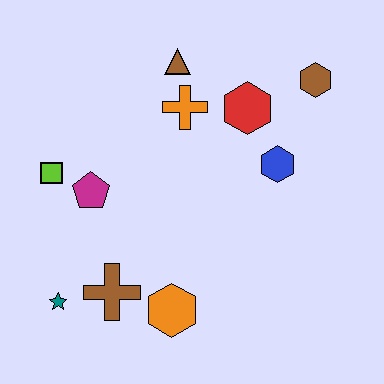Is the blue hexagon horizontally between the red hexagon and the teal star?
No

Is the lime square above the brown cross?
Yes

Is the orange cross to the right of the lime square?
Yes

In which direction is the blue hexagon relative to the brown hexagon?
The blue hexagon is below the brown hexagon.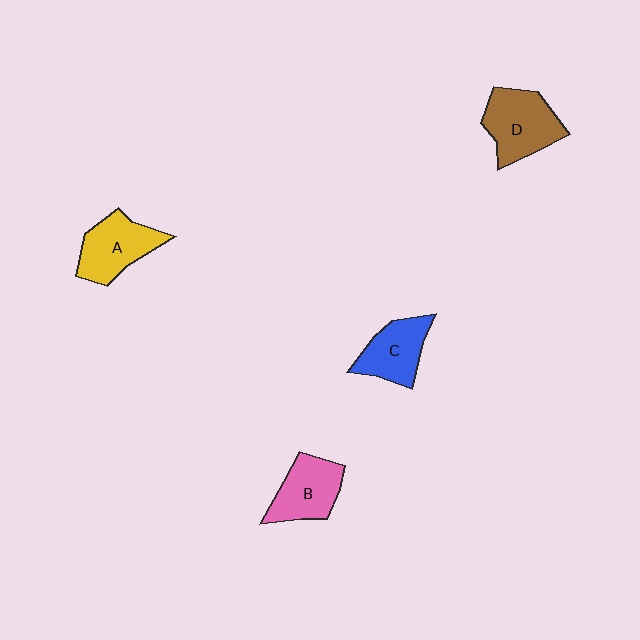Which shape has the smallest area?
Shape C (blue).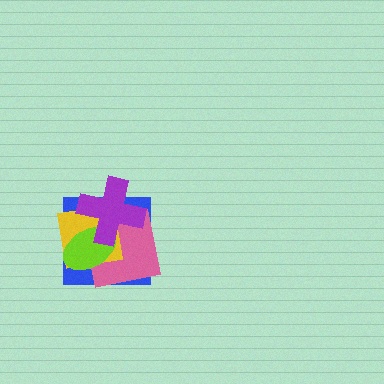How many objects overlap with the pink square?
4 objects overlap with the pink square.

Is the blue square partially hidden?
Yes, it is partially covered by another shape.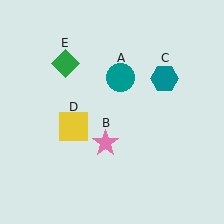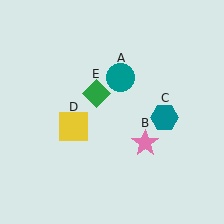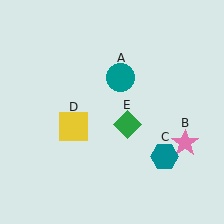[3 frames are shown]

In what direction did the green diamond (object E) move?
The green diamond (object E) moved down and to the right.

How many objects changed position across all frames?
3 objects changed position: pink star (object B), teal hexagon (object C), green diamond (object E).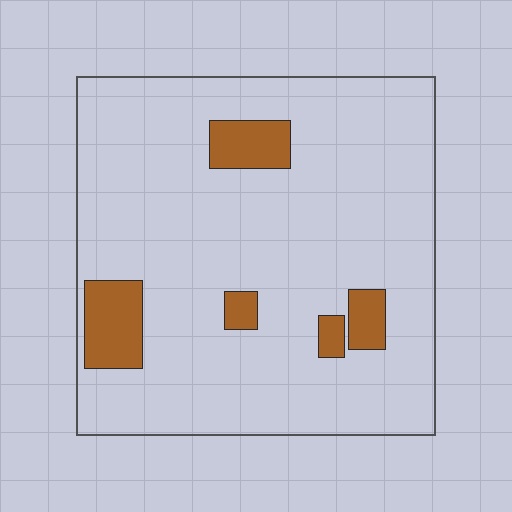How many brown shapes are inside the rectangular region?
5.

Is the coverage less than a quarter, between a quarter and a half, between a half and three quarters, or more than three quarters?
Less than a quarter.